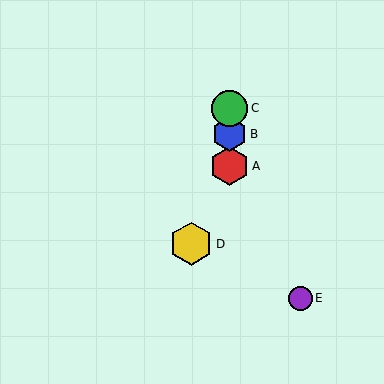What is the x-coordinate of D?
Object D is at x≈191.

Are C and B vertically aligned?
Yes, both are at x≈230.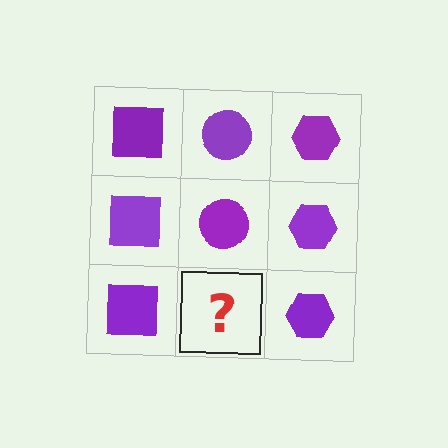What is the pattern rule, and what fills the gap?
The rule is that each column has a consistent shape. The gap should be filled with a purple circle.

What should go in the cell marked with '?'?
The missing cell should contain a purple circle.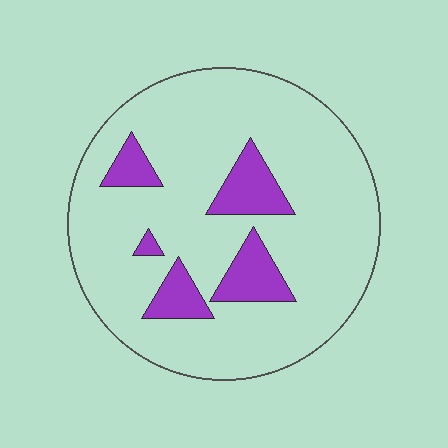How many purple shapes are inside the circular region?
5.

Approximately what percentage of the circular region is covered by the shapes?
Approximately 15%.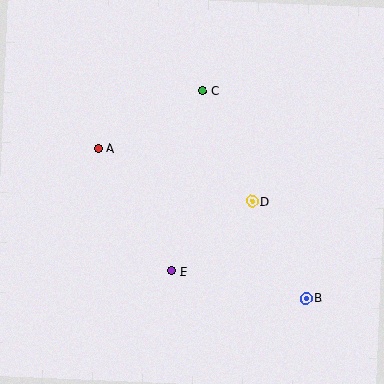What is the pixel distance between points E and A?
The distance between E and A is 143 pixels.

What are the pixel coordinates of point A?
Point A is at (98, 148).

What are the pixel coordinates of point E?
Point E is at (171, 271).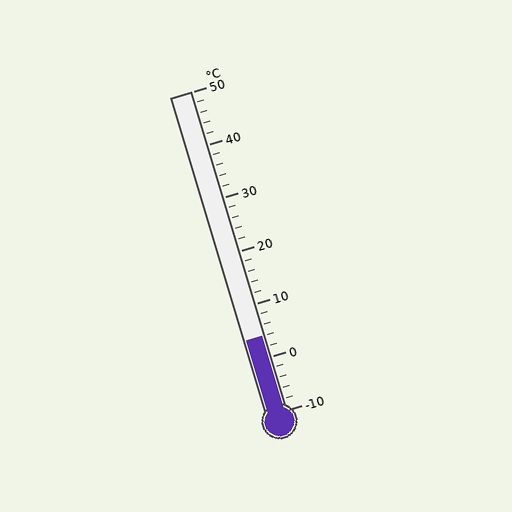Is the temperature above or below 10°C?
The temperature is below 10°C.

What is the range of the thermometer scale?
The thermometer scale ranges from -10°C to 50°C.